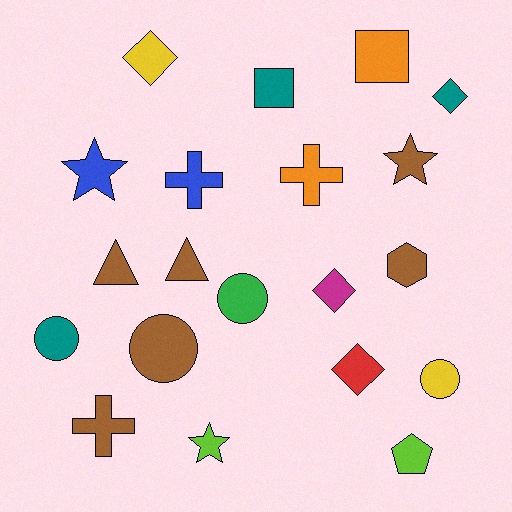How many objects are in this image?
There are 20 objects.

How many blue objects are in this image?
There are 2 blue objects.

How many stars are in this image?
There are 3 stars.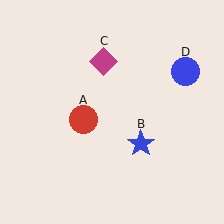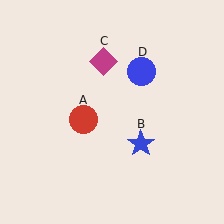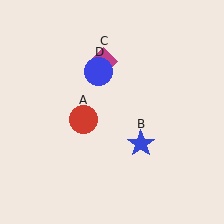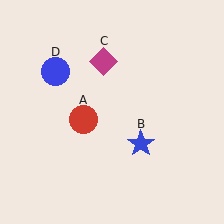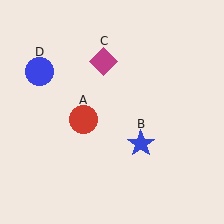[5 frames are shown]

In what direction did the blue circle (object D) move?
The blue circle (object D) moved left.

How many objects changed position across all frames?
1 object changed position: blue circle (object D).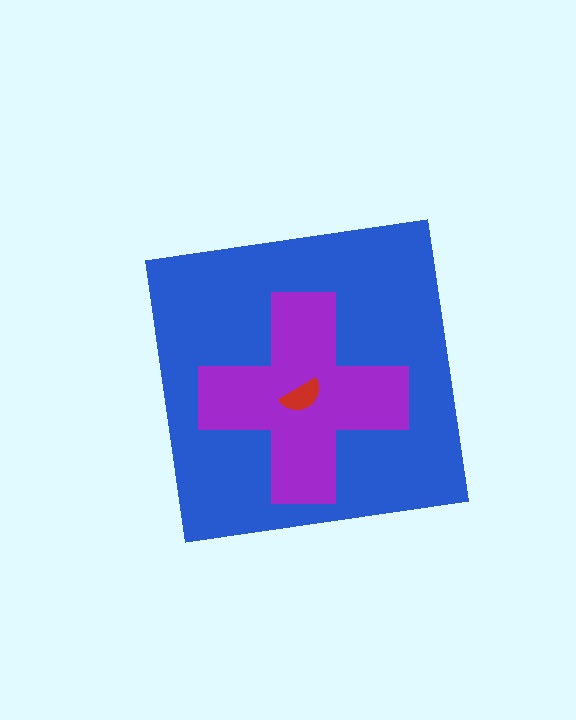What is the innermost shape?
The red semicircle.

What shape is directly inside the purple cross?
The red semicircle.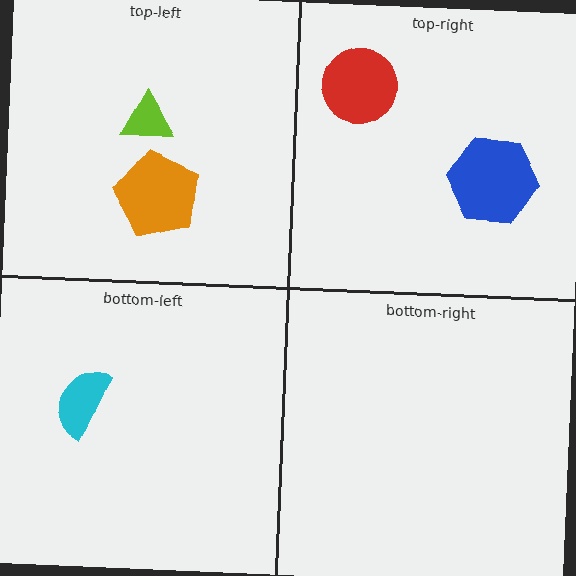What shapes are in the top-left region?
The lime triangle, the orange pentagon.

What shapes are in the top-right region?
The red circle, the blue hexagon.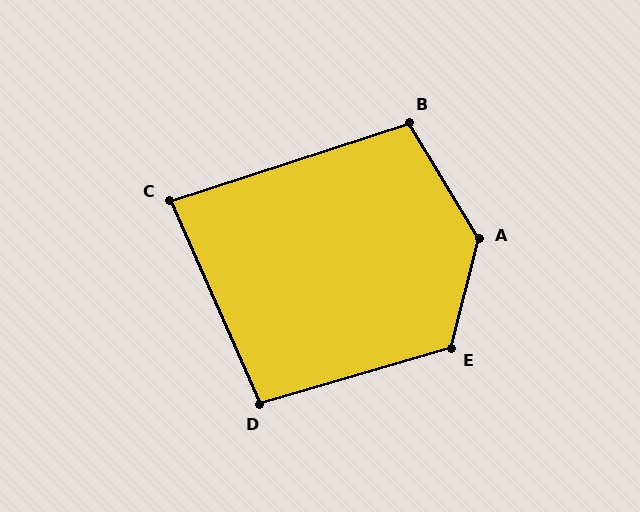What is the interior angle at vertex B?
Approximately 103 degrees (obtuse).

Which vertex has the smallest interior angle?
C, at approximately 84 degrees.